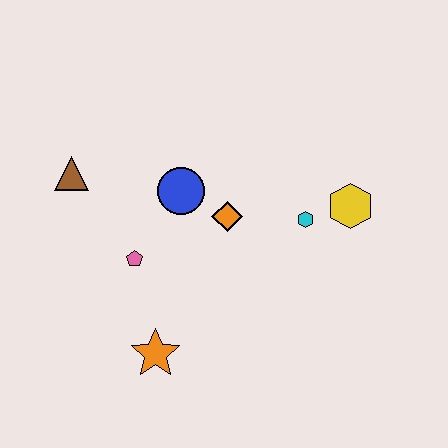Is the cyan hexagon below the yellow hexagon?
Yes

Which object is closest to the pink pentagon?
The blue circle is closest to the pink pentagon.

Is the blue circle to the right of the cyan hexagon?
No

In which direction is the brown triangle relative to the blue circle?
The brown triangle is to the left of the blue circle.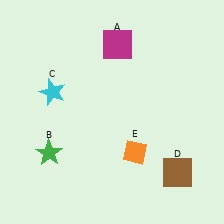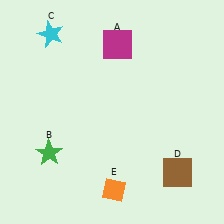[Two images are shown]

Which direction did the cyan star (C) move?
The cyan star (C) moved up.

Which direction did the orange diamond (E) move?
The orange diamond (E) moved down.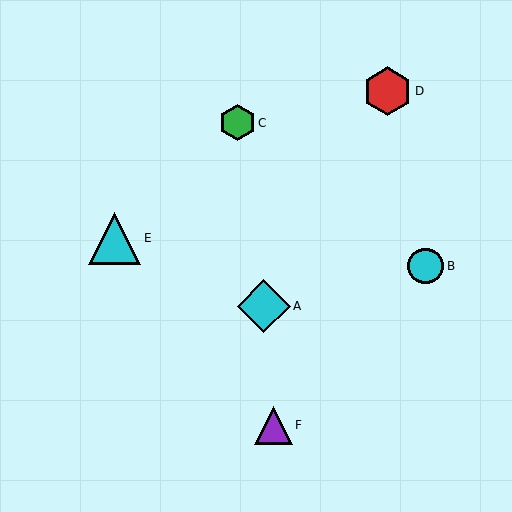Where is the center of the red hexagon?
The center of the red hexagon is at (388, 91).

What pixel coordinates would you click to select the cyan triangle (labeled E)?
Click at (115, 238) to select the cyan triangle E.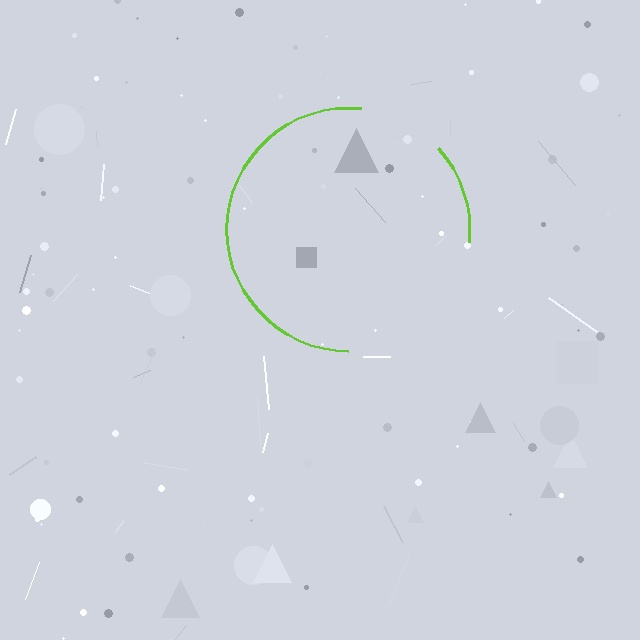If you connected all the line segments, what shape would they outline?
They would outline a circle.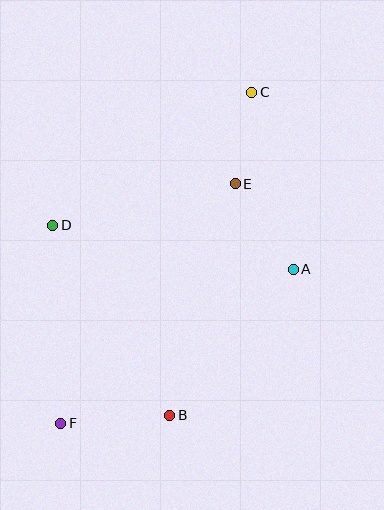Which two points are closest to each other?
Points C and E are closest to each other.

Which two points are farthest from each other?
Points C and F are farthest from each other.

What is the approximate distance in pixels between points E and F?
The distance between E and F is approximately 296 pixels.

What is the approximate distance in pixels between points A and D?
The distance between A and D is approximately 244 pixels.